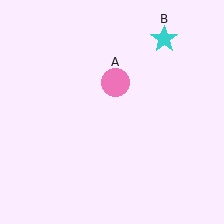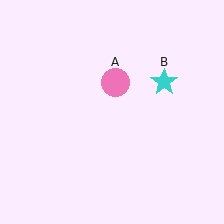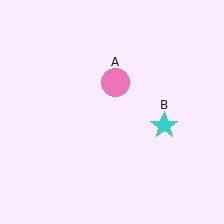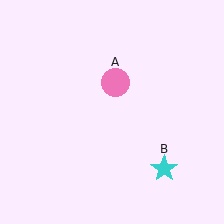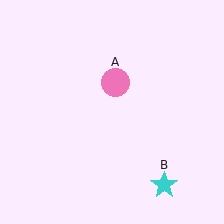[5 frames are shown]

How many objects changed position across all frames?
1 object changed position: cyan star (object B).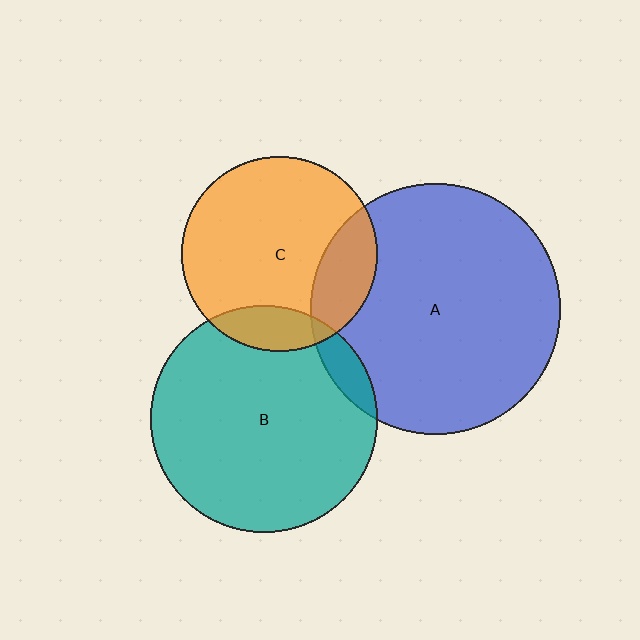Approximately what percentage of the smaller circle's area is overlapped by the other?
Approximately 15%.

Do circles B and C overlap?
Yes.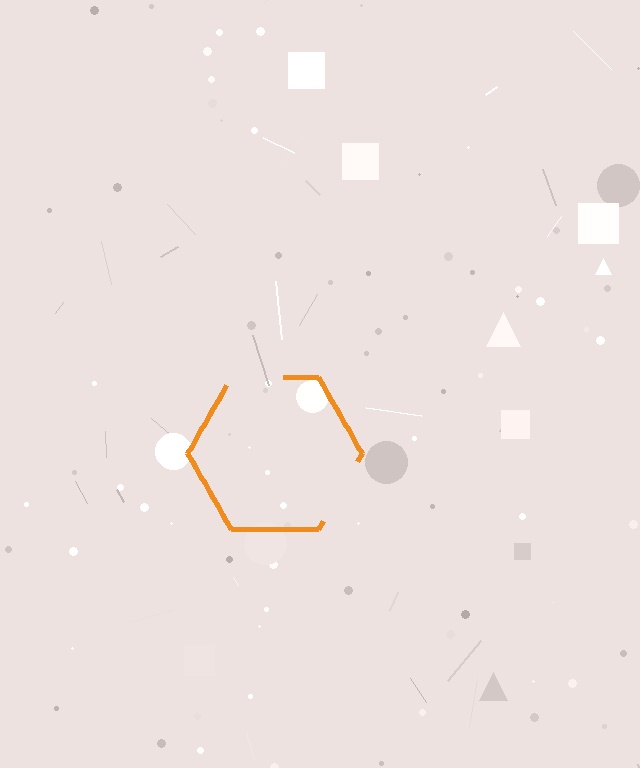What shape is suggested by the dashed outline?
The dashed outline suggests a hexagon.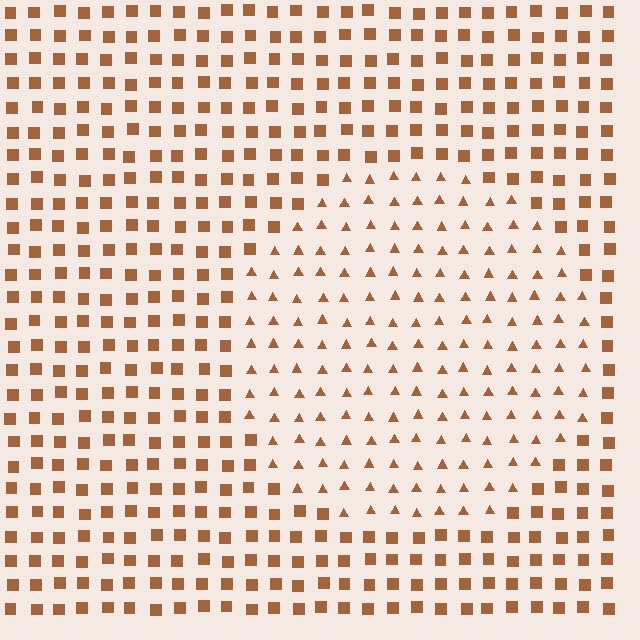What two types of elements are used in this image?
The image uses triangles inside the circle region and squares outside it.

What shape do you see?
I see a circle.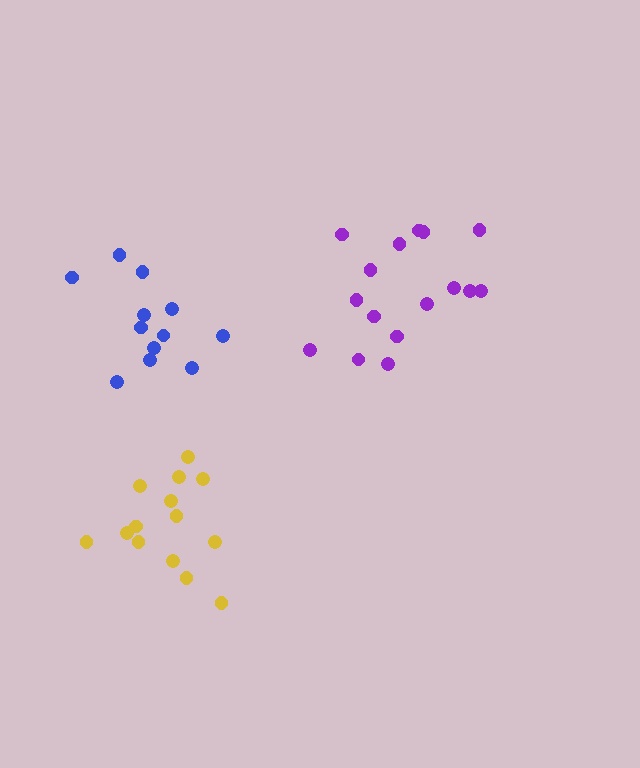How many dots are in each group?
Group 1: 12 dots, Group 2: 16 dots, Group 3: 14 dots (42 total).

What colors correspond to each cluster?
The clusters are colored: blue, purple, yellow.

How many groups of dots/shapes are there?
There are 3 groups.